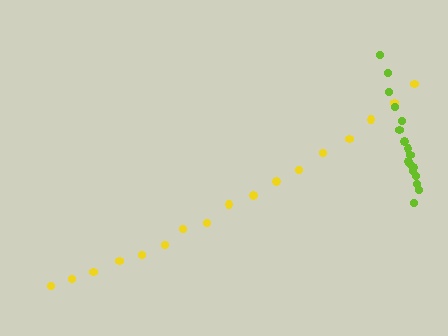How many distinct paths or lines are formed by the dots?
There are 2 distinct paths.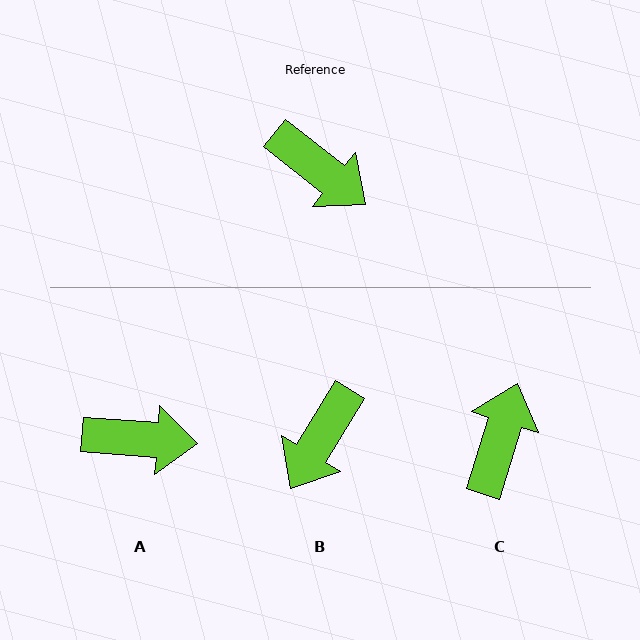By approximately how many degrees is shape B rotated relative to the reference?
Approximately 83 degrees clockwise.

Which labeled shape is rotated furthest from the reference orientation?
C, about 111 degrees away.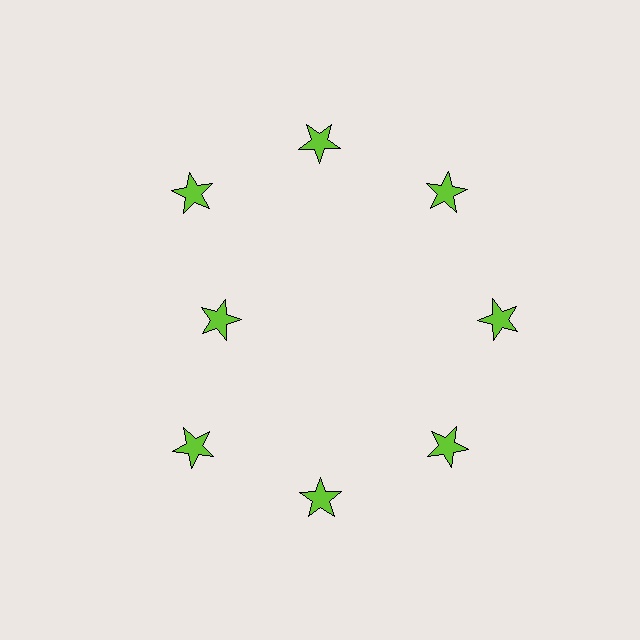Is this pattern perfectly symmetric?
No. The 8 lime stars are arranged in a ring, but one element near the 9 o'clock position is pulled inward toward the center, breaking the 8-fold rotational symmetry.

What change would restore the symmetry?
The symmetry would be restored by moving it outward, back onto the ring so that all 8 stars sit at equal angles and equal distance from the center.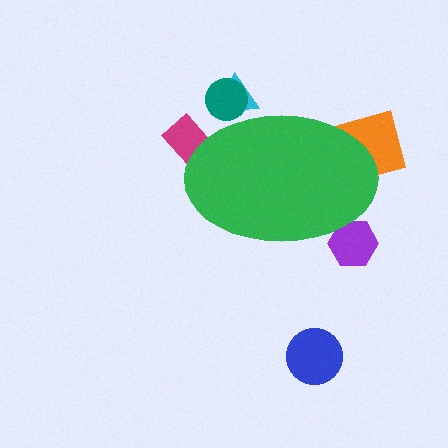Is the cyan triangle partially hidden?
Yes, the cyan triangle is partially hidden behind the green ellipse.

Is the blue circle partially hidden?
No, the blue circle is fully visible.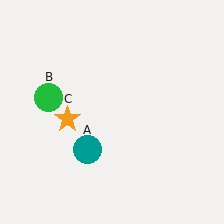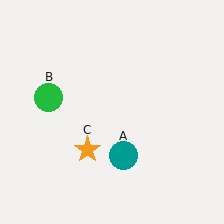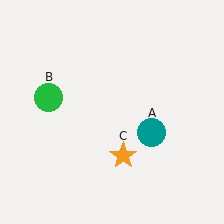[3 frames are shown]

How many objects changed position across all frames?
2 objects changed position: teal circle (object A), orange star (object C).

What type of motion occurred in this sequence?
The teal circle (object A), orange star (object C) rotated counterclockwise around the center of the scene.